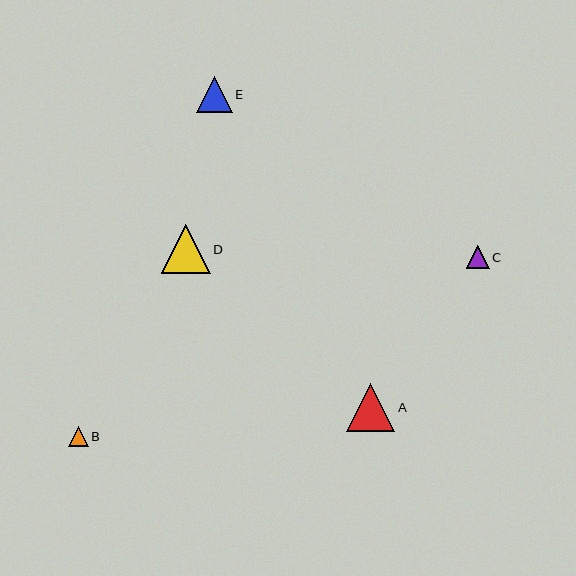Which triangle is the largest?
Triangle D is the largest with a size of approximately 49 pixels.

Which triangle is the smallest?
Triangle B is the smallest with a size of approximately 19 pixels.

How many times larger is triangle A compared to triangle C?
Triangle A is approximately 2.1 times the size of triangle C.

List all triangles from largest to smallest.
From largest to smallest: D, A, E, C, B.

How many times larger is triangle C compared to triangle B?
Triangle C is approximately 1.2 times the size of triangle B.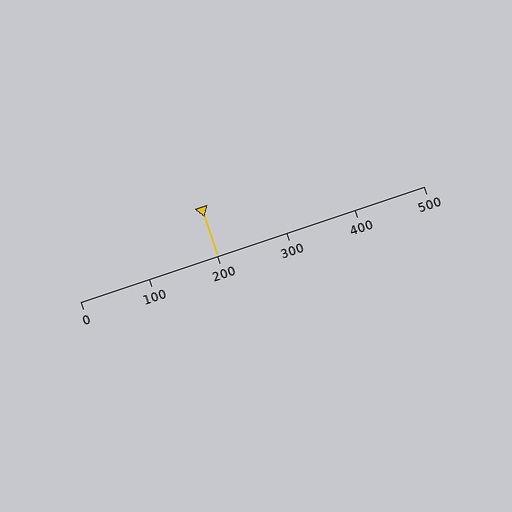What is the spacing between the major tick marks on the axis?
The major ticks are spaced 100 apart.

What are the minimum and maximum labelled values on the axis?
The axis runs from 0 to 500.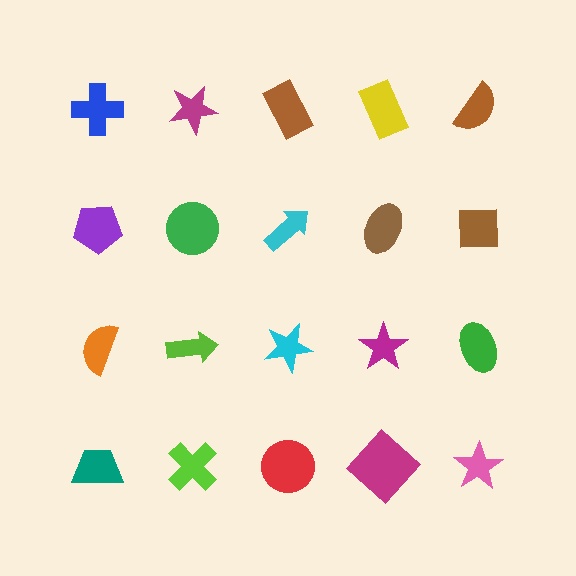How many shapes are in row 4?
5 shapes.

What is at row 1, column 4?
A yellow rectangle.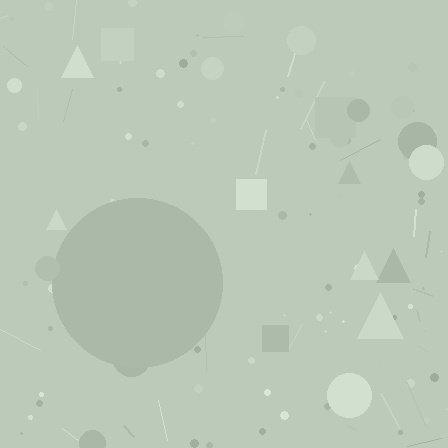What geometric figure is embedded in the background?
A circle is embedded in the background.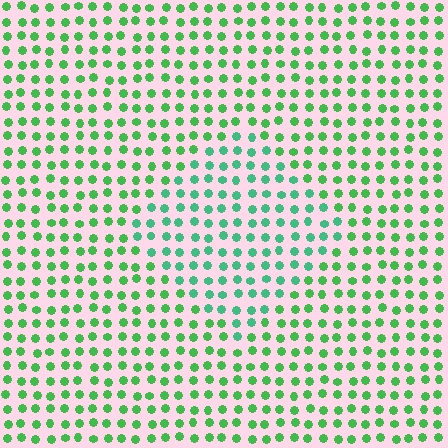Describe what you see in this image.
The image is filled with small green elements in a uniform arrangement. A diamond-shaped region is visible where the elements are tinted to a slightly different hue, forming a subtle color boundary.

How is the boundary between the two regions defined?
The boundary is defined purely by a slight shift in hue (about 26 degrees). Spacing, size, and orientation are identical on both sides.